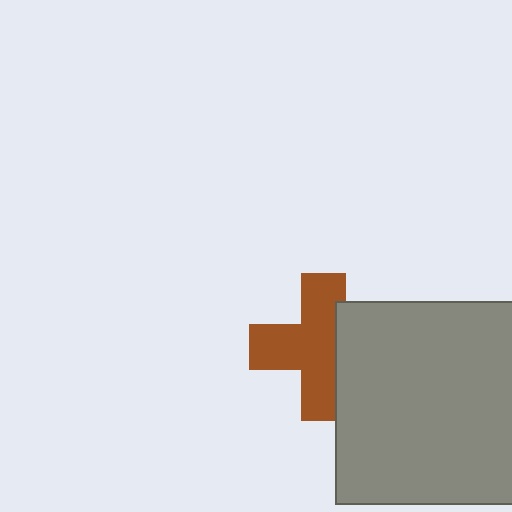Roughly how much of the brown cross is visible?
Most of it is visible (roughly 68%).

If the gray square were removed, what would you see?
You would see the complete brown cross.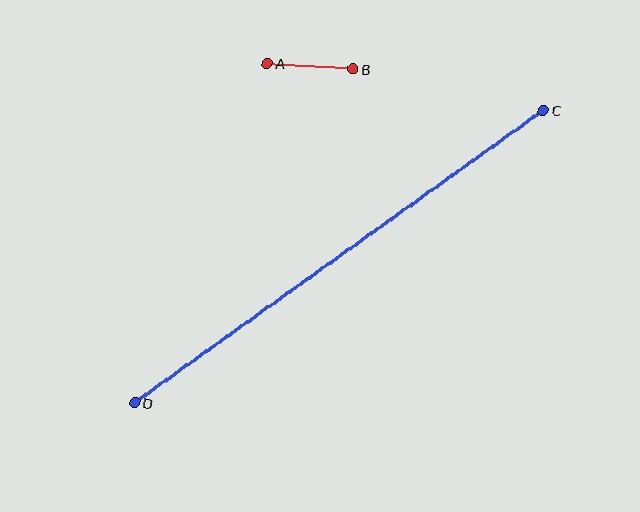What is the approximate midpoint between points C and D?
The midpoint is at approximately (339, 256) pixels.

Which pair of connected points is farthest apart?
Points C and D are farthest apart.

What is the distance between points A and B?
The distance is approximately 86 pixels.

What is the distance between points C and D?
The distance is approximately 503 pixels.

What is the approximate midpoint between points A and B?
The midpoint is at approximately (310, 66) pixels.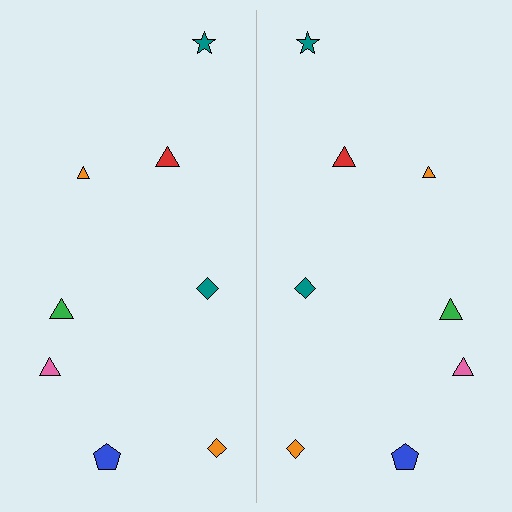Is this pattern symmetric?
Yes, this pattern has bilateral (reflection) symmetry.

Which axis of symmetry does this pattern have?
The pattern has a vertical axis of symmetry running through the center of the image.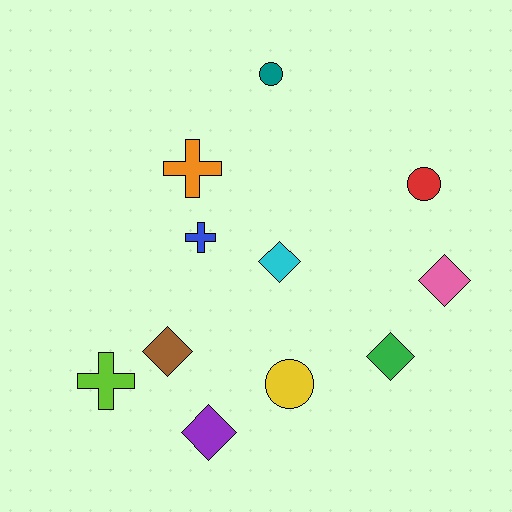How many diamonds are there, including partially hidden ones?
There are 5 diamonds.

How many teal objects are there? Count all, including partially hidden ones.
There is 1 teal object.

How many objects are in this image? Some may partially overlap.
There are 11 objects.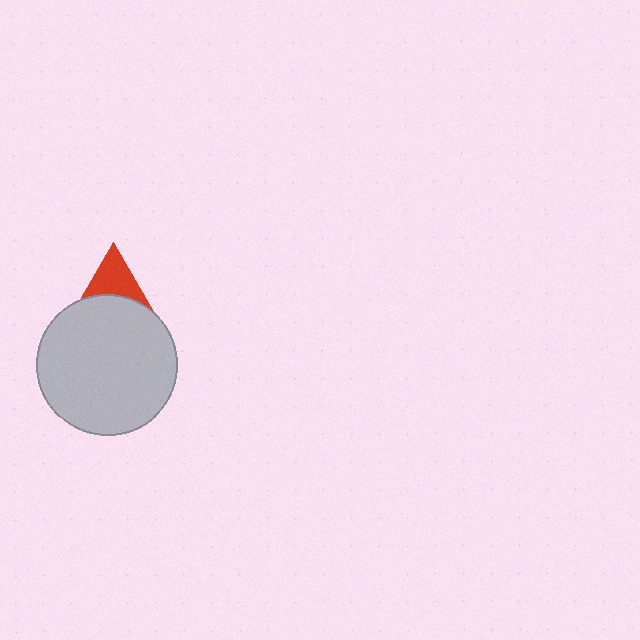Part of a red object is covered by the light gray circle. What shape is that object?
It is a triangle.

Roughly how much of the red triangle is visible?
A small part of it is visible (roughly 33%).